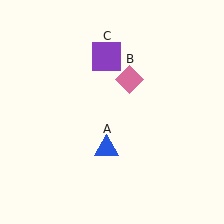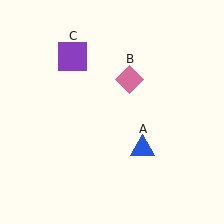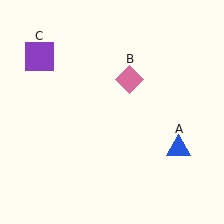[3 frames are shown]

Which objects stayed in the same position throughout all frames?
Pink diamond (object B) remained stationary.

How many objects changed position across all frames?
2 objects changed position: blue triangle (object A), purple square (object C).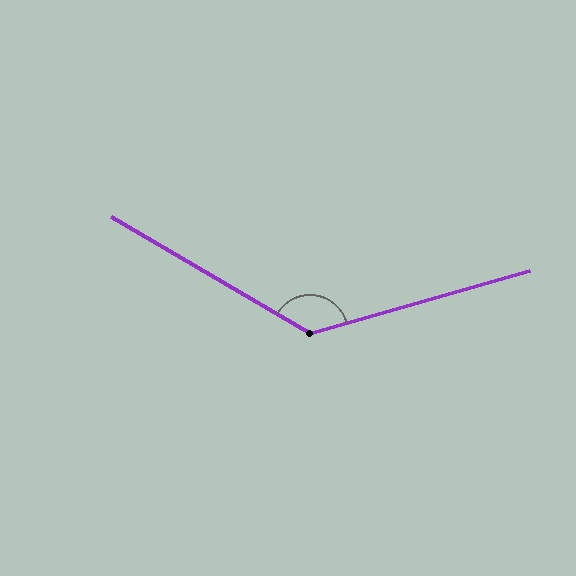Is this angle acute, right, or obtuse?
It is obtuse.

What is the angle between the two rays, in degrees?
Approximately 134 degrees.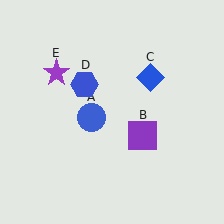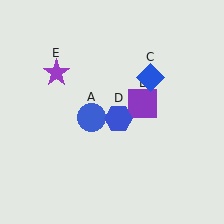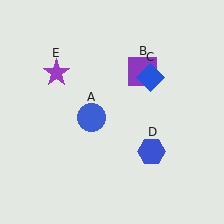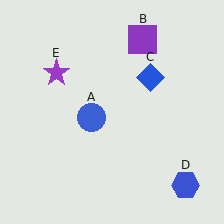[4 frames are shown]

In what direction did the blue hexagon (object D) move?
The blue hexagon (object D) moved down and to the right.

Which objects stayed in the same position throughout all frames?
Blue circle (object A) and blue diamond (object C) and purple star (object E) remained stationary.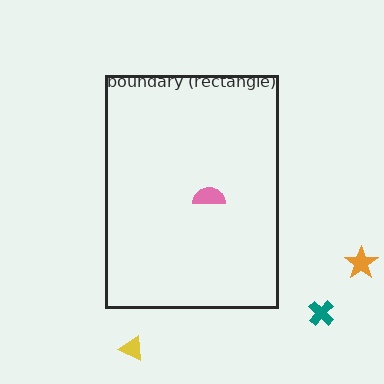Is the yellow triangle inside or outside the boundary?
Outside.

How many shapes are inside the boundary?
1 inside, 3 outside.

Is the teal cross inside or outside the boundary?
Outside.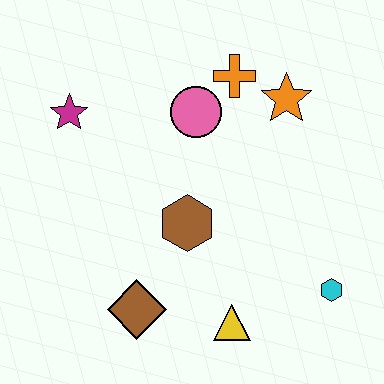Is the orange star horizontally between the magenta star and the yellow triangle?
No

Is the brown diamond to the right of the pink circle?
No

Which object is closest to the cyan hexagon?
The yellow triangle is closest to the cyan hexagon.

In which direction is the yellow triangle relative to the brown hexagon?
The yellow triangle is below the brown hexagon.